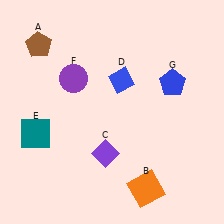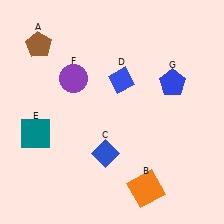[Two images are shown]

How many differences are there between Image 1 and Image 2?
There is 1 difference between the two images.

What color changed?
The diamond (C) changed from purple in Image 1 to blue in Image 2.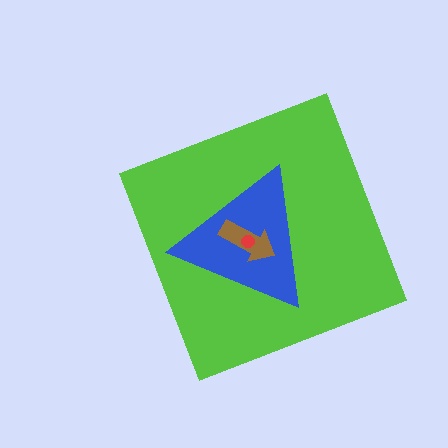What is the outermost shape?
The lime diamond.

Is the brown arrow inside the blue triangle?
Yes.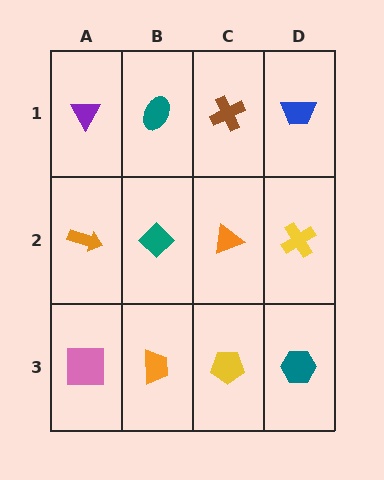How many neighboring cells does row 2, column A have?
3.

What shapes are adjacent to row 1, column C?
An orange triangle (row 2, column C), a teal ellipse (row 1, column B), a blue trapezoid (row 1, column D).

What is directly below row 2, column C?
A yellow pentagon.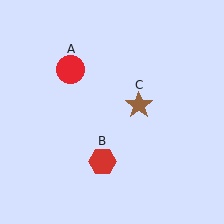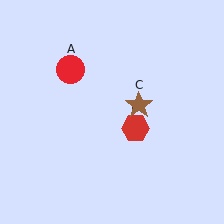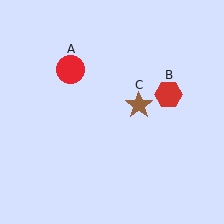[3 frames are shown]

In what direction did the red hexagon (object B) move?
The red hexagon (object B) moved up and to the right.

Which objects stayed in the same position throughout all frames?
Red circle (object A) and brown star (object C) remained stationary.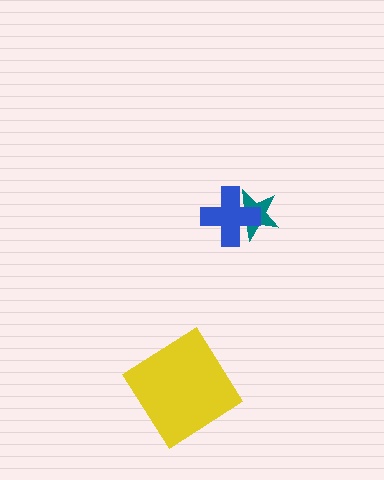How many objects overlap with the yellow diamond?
0 objects overlap with the yellow diamond.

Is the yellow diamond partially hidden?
No, no other shape covers it.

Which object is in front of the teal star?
The blue cross is in front of the teal star.